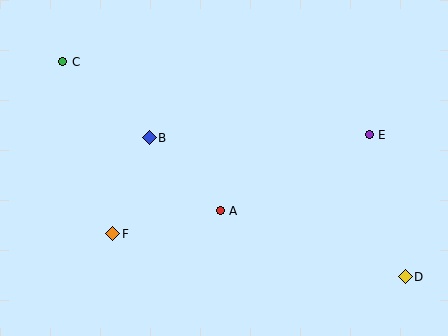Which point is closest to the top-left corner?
Point C is closest to the top-left corner.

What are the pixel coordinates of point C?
Point C is at (63, 62).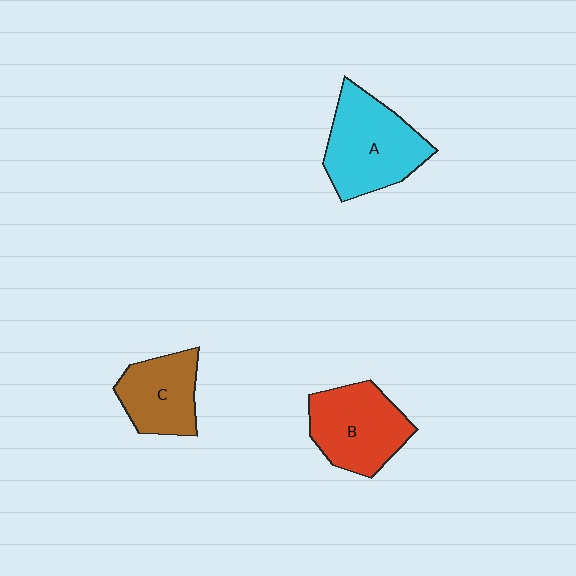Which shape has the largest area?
Shape A (cyan).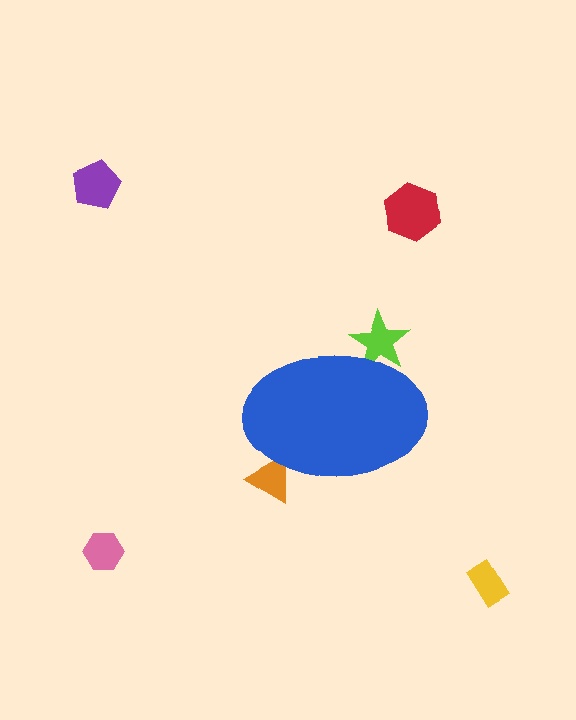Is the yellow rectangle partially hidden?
No, the yellow rectangle is fully visible.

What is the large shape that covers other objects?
A blue ellipse.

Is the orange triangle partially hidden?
Yes, the orange triangle is partially hidden behind the blue ellipse.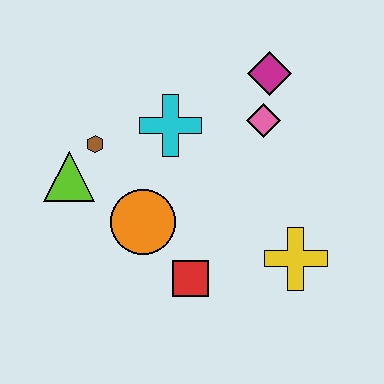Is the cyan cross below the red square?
No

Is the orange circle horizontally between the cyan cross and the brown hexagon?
Yes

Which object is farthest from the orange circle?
The magenta diamond is farthest from the orange circle.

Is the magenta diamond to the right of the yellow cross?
No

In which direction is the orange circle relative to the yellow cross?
The orange circle is to the left of the yellow cross.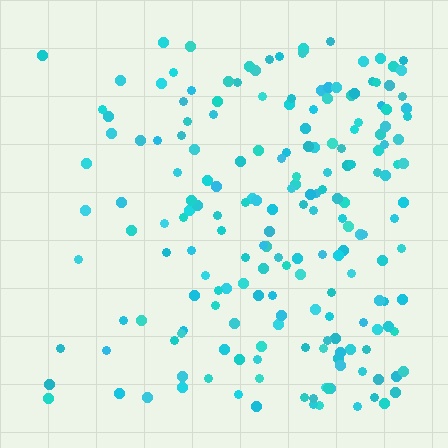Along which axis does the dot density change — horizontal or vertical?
Horizontal.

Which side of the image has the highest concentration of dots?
The right.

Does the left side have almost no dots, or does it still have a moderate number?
Still a moderate number, just noticeably fewer than the right.